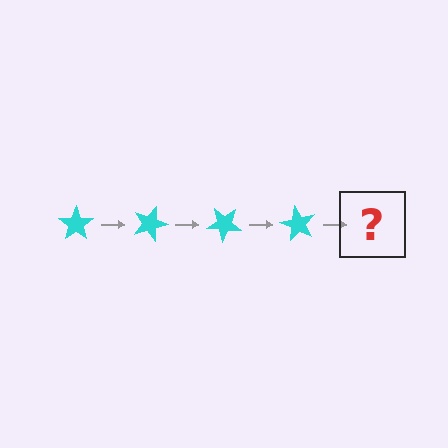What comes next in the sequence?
The next element should be a cyan star rotated 80 degrees.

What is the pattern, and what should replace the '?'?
The pattern is that the star rotates 20 degrees each step. The '?' should be a cyan star rotated 80 degrees.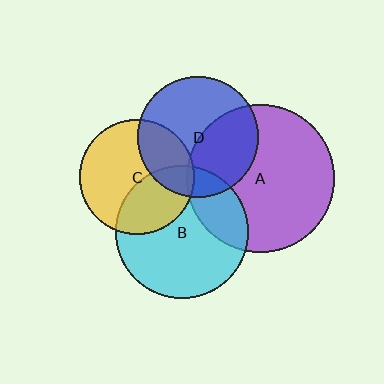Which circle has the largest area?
Circle A (purple).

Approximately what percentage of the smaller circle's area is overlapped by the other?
Approximately 35%.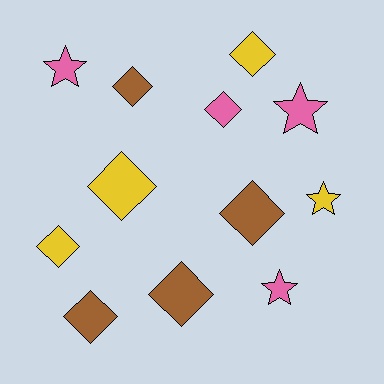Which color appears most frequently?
Yellow, with 4 objects.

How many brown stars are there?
There are no brown stars.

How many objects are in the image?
There are 12 objects.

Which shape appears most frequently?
Diamond, with 8 objects.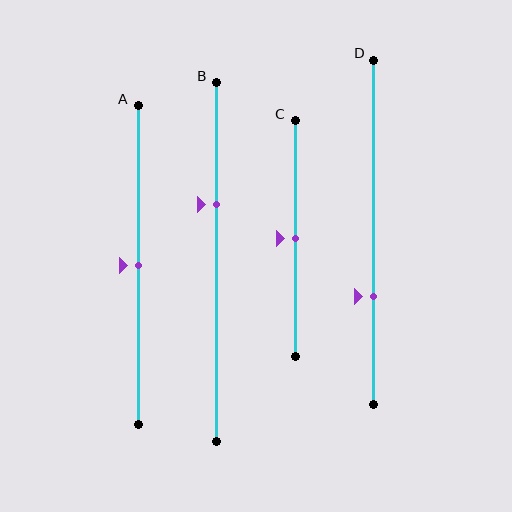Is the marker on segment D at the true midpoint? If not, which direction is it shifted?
No, the marker on segment D is shifted downward by about 19% of the segment length.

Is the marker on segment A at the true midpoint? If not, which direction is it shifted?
Yes, the marker on segment A is at the true midpoint.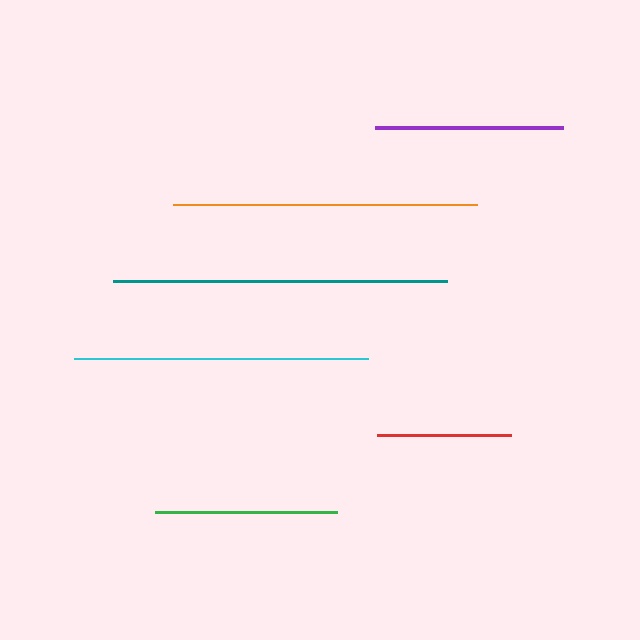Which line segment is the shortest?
The red line is the shortest at approximately 134 pixels.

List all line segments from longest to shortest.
From longest to shortest: teal, orange, cyan, purple, green, red.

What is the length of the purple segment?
The purple segment is approximately 188 pixels long.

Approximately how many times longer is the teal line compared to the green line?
The teal line is approximately 1.8 times the length of the green line.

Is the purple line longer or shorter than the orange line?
The orange line is longer than the purple line.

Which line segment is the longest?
The teal line is the longest at approximately 334 pixels.